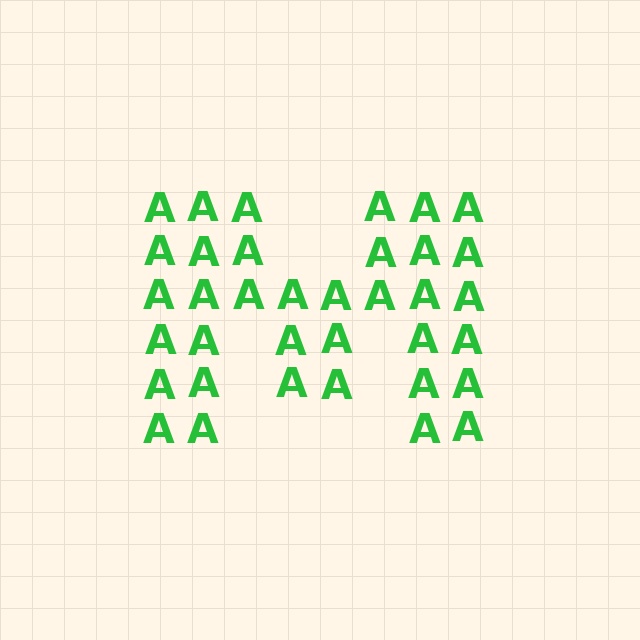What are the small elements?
The small elements are letter A's.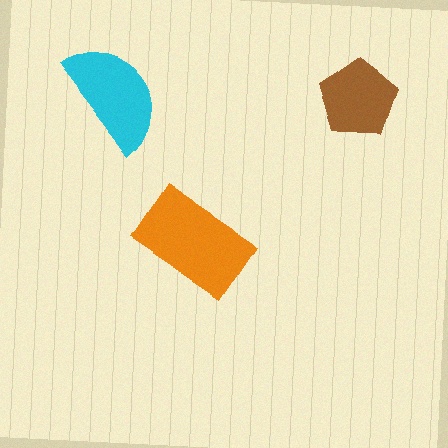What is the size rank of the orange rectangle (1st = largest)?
1st.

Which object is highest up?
The brown pentagon is topmost.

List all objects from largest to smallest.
The orange rectangle, the cyan semicircle, the brown pentagon.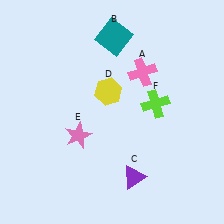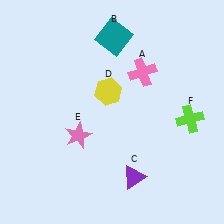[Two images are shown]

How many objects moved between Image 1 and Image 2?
1 object moved between the two images.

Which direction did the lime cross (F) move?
The lime cross (F) moved right.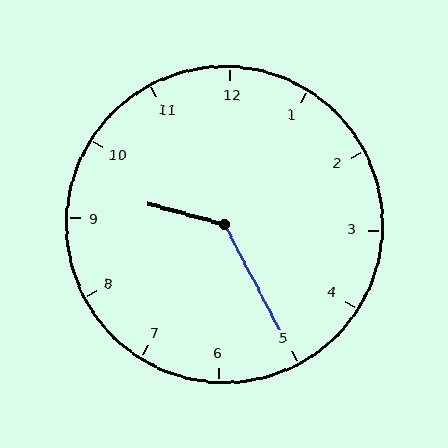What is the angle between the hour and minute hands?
Approximately 132 degrees.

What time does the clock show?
9:25.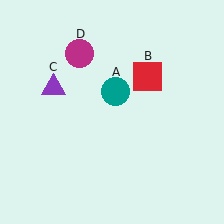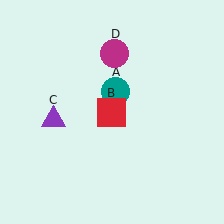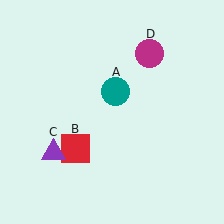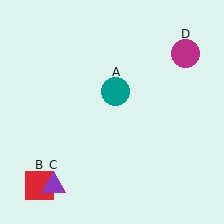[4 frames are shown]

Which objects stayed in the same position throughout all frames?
Teal circle (object A) remained stationary.